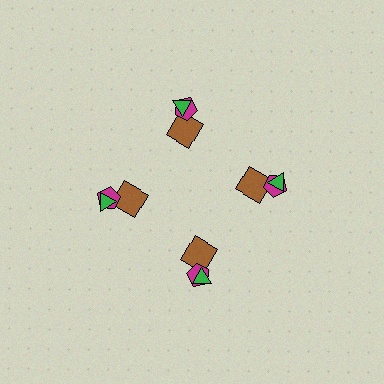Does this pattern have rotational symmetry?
Yes, this pattern has 4-fold rotational symmetry. It looks the same after rotating 90 degrees around the center.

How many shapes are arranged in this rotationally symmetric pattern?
There are 12 shapes, arranged in 4 groups of 3.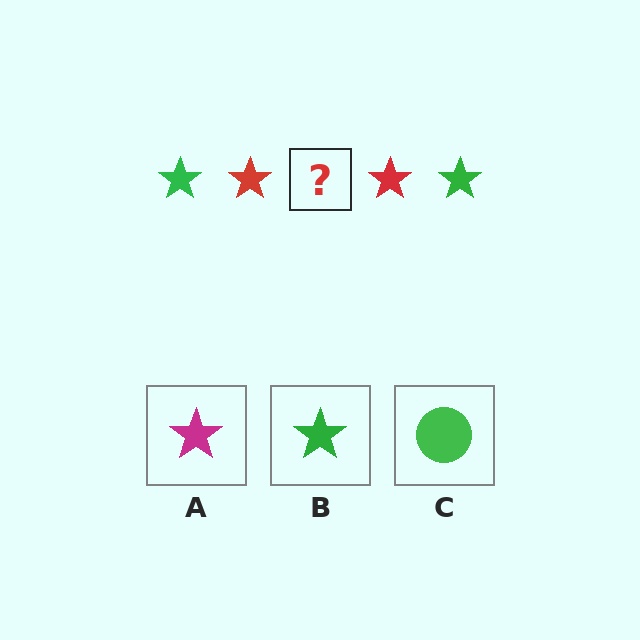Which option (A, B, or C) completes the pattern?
B.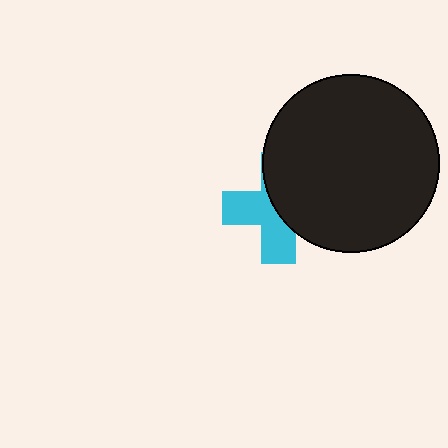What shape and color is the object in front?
The object in front is a black circle.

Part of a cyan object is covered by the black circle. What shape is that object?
It is a cross.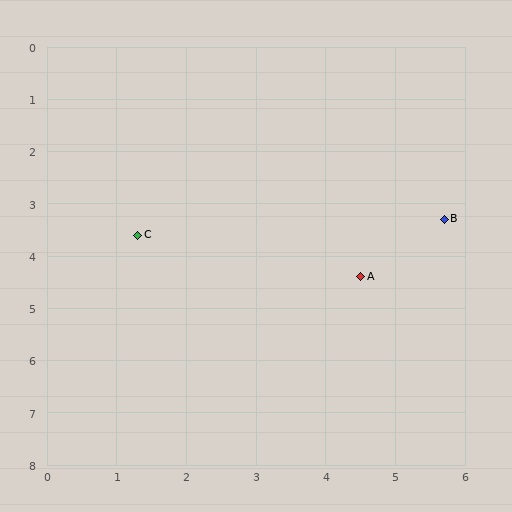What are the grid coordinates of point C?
Point C is at approximately (1.3, 3.6).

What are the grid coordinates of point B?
Point B is at approximately (5.7, 3.3).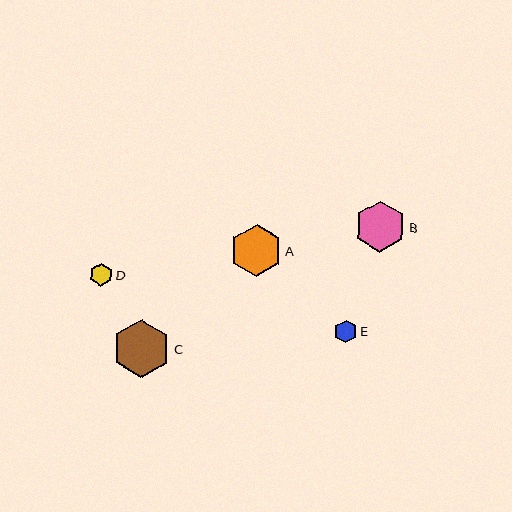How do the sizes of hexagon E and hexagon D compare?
Hexagon E and hexagon D are approximately the same size.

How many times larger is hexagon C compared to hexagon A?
Hexagon C is approximately 1.1 times the size of hexagon A.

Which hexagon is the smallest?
Hexagon D is the smallest with a size of approximately 22 pixels.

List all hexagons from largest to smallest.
From largest to smallest: C, A, B, E, D.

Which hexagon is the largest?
Hexagon C is the largest with a size of approximately 58 pixels.